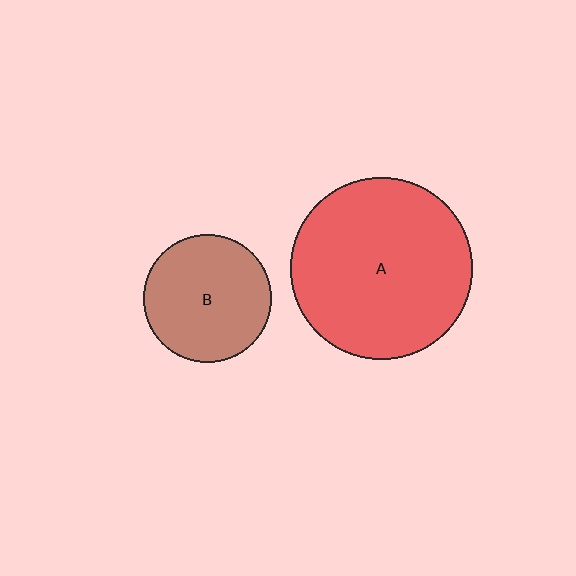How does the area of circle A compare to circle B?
Approximately 2.0 times.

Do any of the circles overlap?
No, none of the circles overlap.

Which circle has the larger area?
Circle A (red).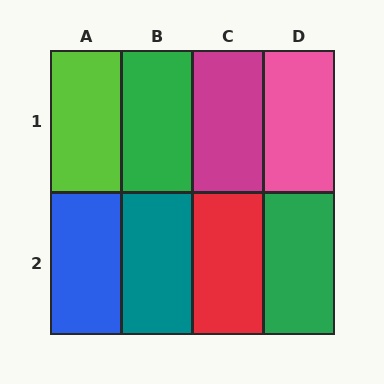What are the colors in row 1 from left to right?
Lime, green, magenta, pink.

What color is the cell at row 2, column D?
Green.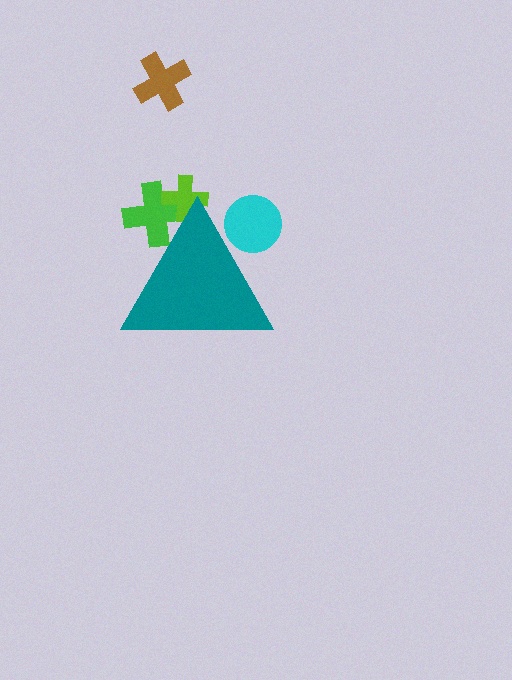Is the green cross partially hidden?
Yes, the green cross is partially hidden behind the teal triangle.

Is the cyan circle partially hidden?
Yes, the cyan circle is partially hidden behind the teal triangle.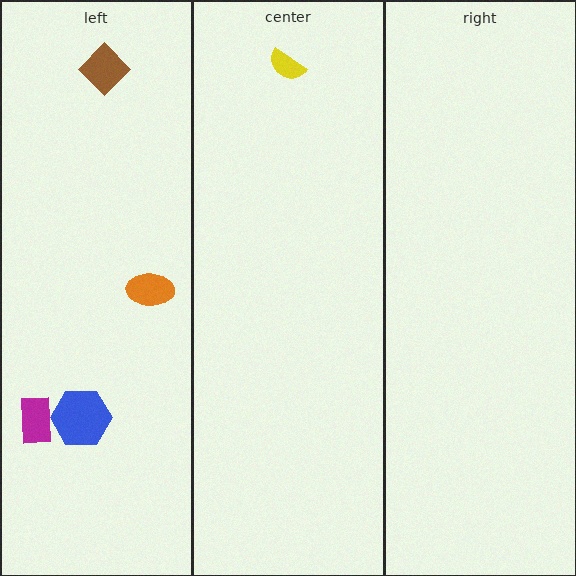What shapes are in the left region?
The blue hexagon, the magenta rectangle, the brown diamond, the orange ellipse.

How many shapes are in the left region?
4.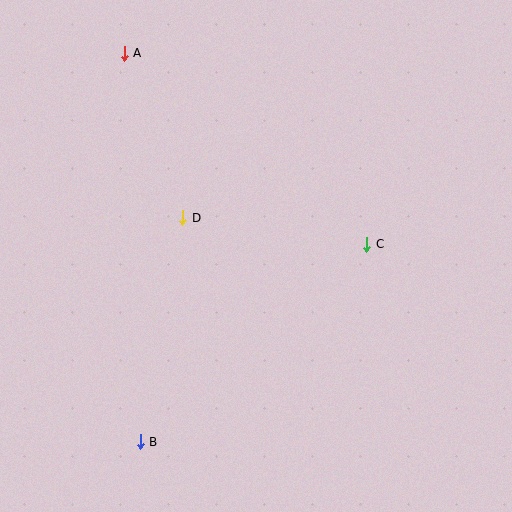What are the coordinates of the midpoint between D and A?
The midpoint between D and A is at (153, 135).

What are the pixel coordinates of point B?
Point B is at (140, 442).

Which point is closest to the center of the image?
Point D at (183, 218) is closest to the center.